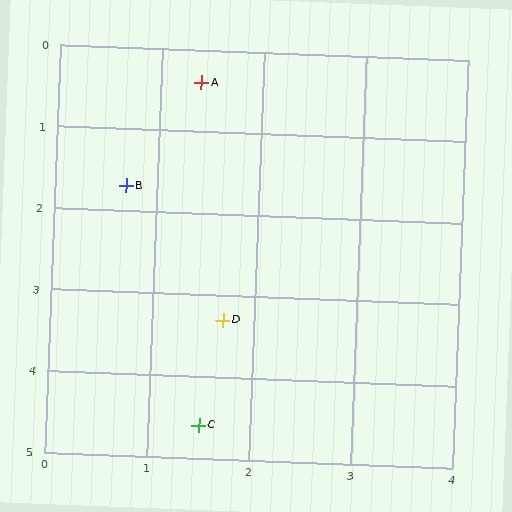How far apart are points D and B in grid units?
Points D and B are about 1.9 grid units apart.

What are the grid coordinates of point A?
Point A is at approximately (1.4, 0.4).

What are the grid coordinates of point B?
Point B is at approximately (0.7, 1.7).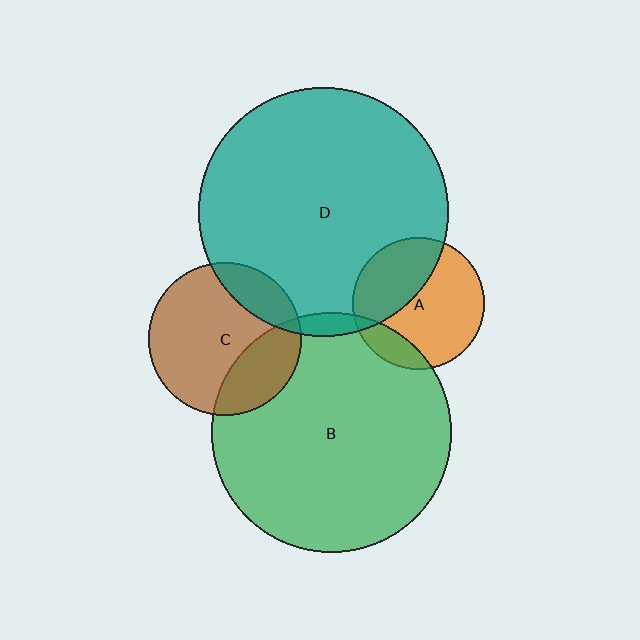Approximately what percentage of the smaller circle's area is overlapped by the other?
Approximately 5%.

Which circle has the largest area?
Circle D (teal).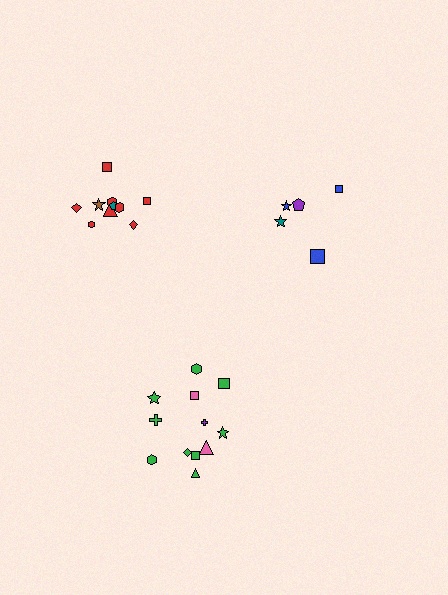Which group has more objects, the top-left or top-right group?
The top-left group.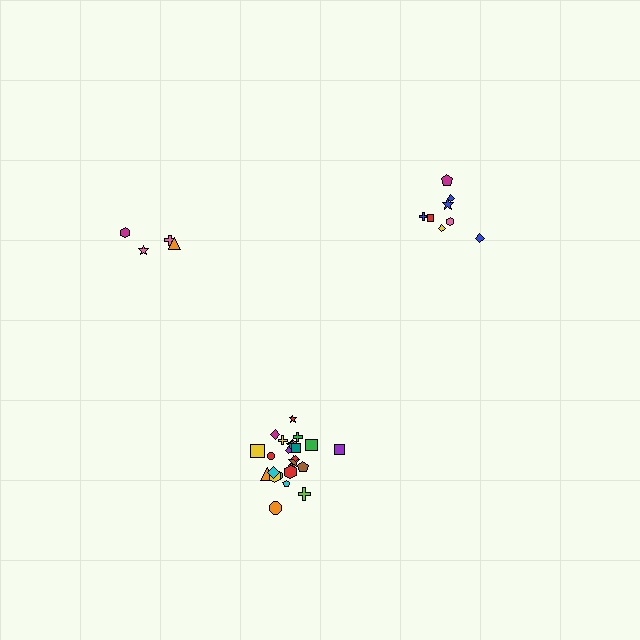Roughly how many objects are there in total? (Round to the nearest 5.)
Roughly 35 objects in total.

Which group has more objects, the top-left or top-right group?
The top-right group.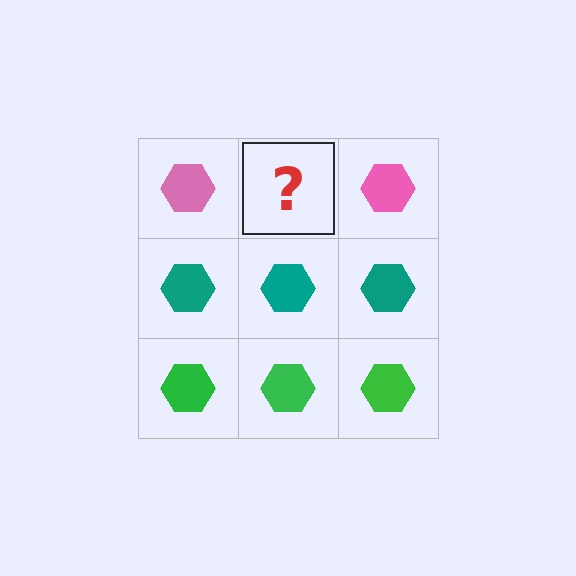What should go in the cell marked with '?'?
The missing cell should contain a pink hexagon.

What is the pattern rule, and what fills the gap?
The rule is that each row has a consistent color. The gap should be filled with a pink hexagon.